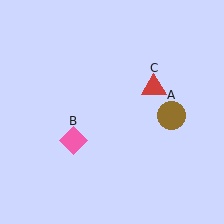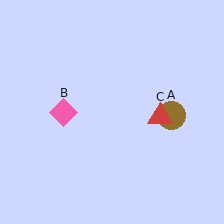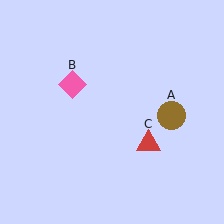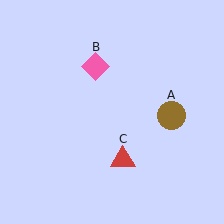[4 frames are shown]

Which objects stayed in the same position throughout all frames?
Brown circle (object A) remained stationary.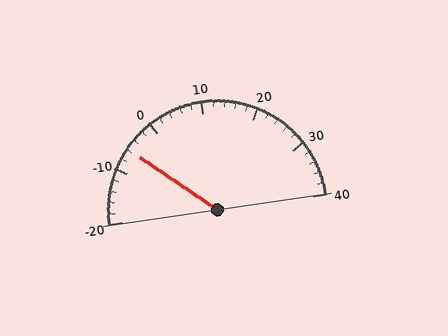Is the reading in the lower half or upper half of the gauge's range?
The reading is in the lower half of the range (-20 to 40).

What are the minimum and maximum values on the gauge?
The gauge ranges from -20 to 40.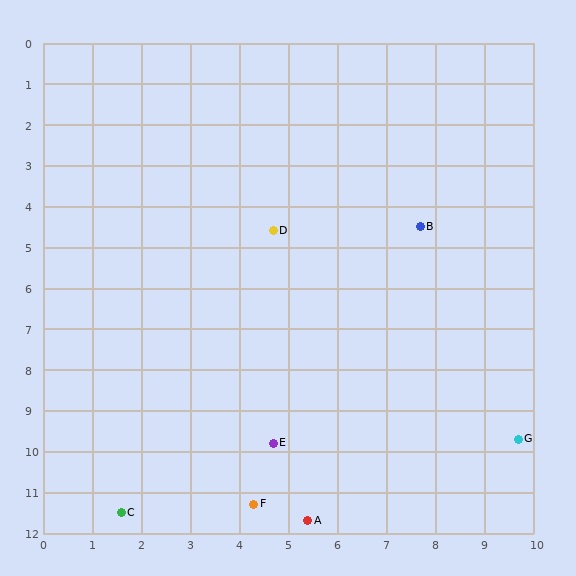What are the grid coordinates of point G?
Point G is at approximately (9.7, 9.7).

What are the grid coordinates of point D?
Point D is at approximately (4.7, 4.6).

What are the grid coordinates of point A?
Point A is at approximately (5.4, 11.7).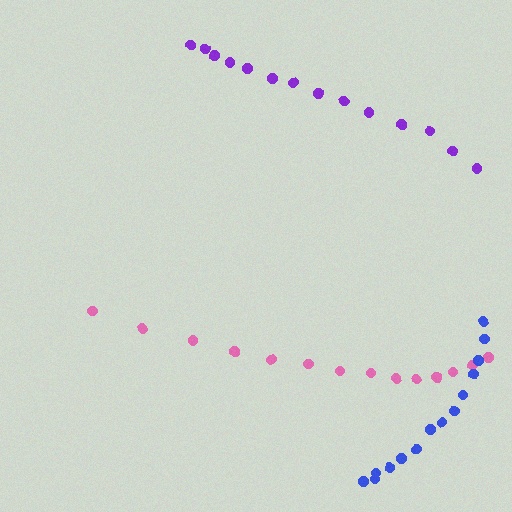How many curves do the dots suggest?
There are 3 distinct paths.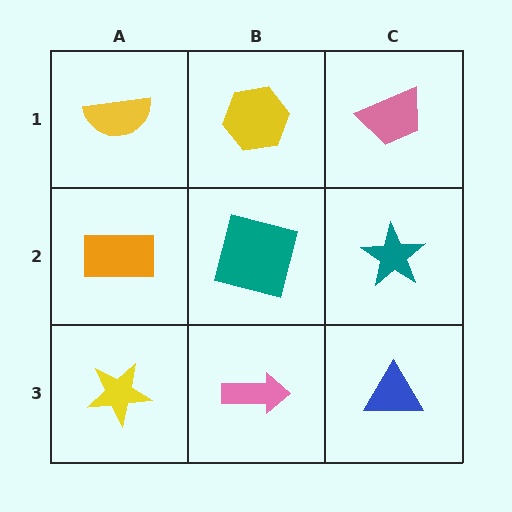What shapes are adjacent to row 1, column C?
A teal star (row 2, column C), a yellow hexagon (row 1, column B).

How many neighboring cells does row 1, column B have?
3.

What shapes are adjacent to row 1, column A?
An orange rectangle (row 2, column A), a yellow hexagon (row 1, column B).